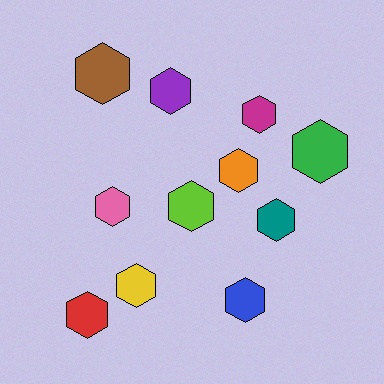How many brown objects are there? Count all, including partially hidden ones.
There is 1 brown object.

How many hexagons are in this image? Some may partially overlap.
There are 11 hexagons.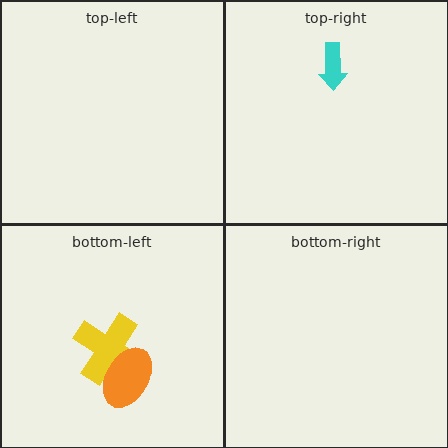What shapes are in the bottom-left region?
The yellow cross, the orange ellipse.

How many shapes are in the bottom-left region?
2.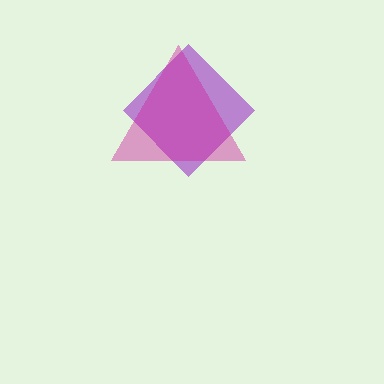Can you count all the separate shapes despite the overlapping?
Yes, there are 2 separate shapes.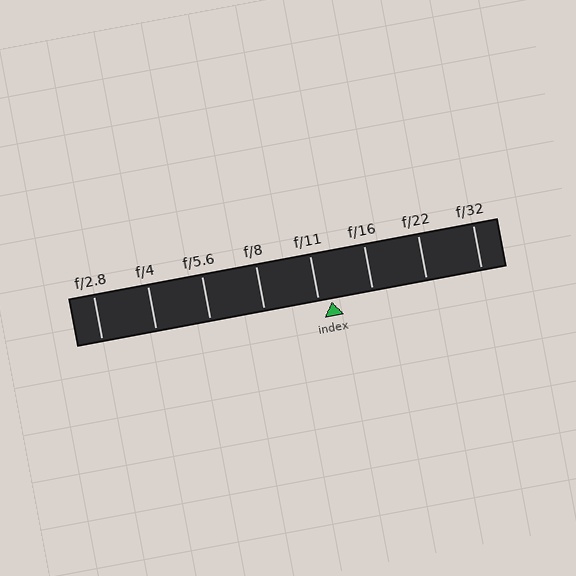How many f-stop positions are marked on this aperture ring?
There are 8 f-stop positions marked.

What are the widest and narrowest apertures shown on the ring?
The widest aperture shown is f/2.8 and the narrowest is f/32.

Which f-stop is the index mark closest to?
The index mark is closest to f/11.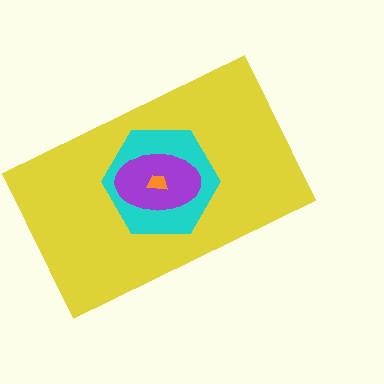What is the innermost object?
The orange trapezoid.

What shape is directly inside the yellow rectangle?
The cyan hexagon.